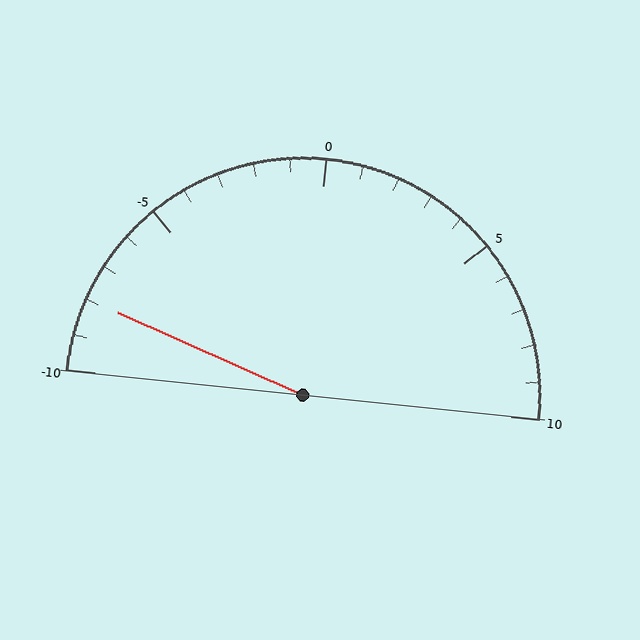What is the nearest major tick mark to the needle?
The nearest major tick mark is -10.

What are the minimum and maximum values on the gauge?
The gauge ranges from -10 to 10.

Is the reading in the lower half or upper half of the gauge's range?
The reading is in the lower half of the range (-10 to 10).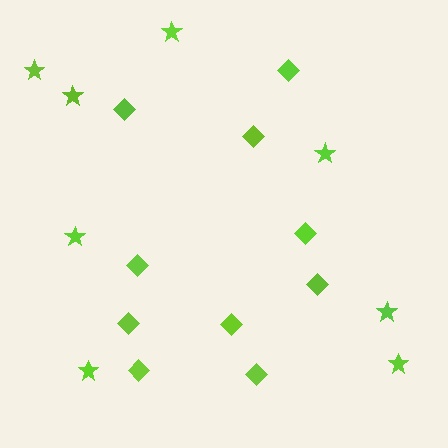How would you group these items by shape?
There are 2 groups: one group of stars (8) and one group of diamonds (10).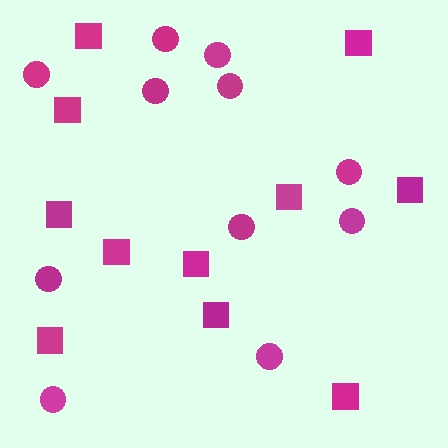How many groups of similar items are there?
There are 2 groups: one group of circles (11) and one group of squares (11).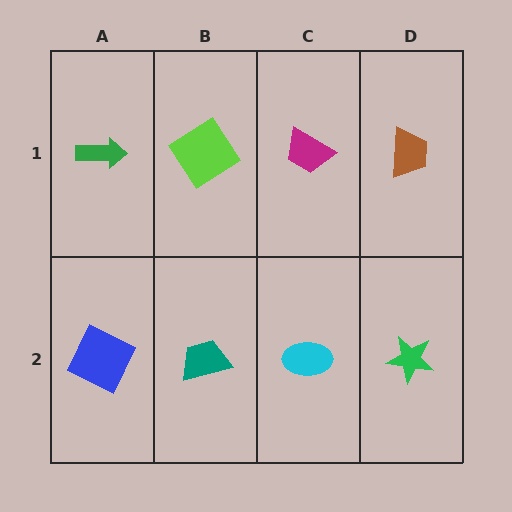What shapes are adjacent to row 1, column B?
A teal trapezoid (row 2, column B), a green arrow (row 1, column A), a magenta trapezoid (row 1, column C).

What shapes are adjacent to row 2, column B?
A lime diamond (row 1, column B), a blue square (row 2, column A), a cyan ellipse (row 2, column C).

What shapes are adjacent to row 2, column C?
A magenta trapezoid (row 1, column C), a teal trapezoid (row 2, column B), a green star (row 2, column D).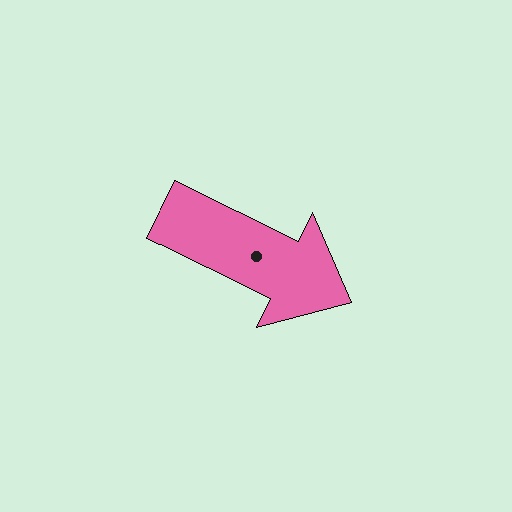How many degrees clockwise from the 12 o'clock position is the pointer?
Approximately 116 degrees.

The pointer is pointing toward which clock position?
Roughly 4 o'clock.